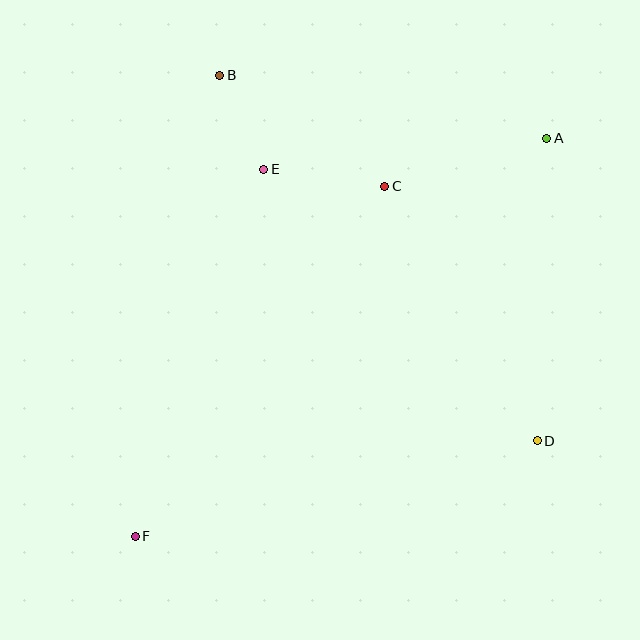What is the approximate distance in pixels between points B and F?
The distance between B and F is approximately 469 pixels.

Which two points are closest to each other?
Points B and E are closest to each other.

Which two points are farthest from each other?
Points A and F are farthest from each other.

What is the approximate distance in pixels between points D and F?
The distance between D and F is approximately 413 pixels.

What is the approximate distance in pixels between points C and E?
The distance between C and E is approximately 123 pixels.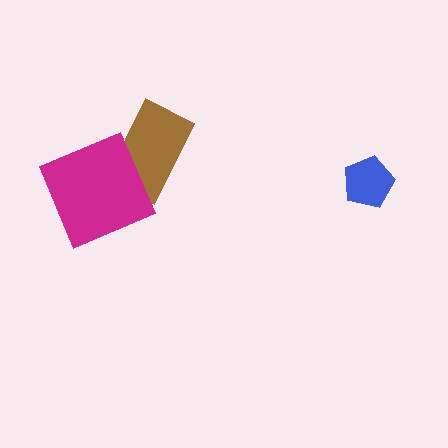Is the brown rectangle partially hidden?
Yes, it is partially covered by another shape.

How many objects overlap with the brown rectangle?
1 object overlaps with the brown rectangle.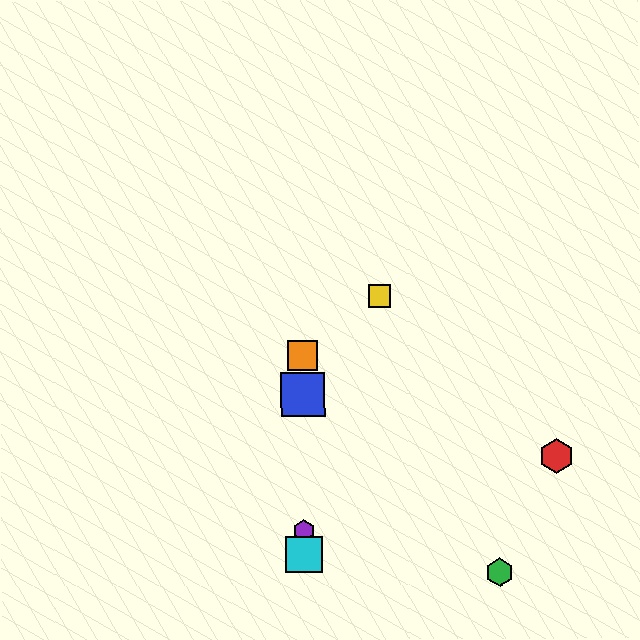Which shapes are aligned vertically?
The blue square, the purple hexagon, the orange square, the cyan square are aligned vertically.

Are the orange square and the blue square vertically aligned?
Yes, both are at x≈303.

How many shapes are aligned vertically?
4 shapes (the blue square, the purple hexagon, the orange square, the cyan square) are aligned vertically.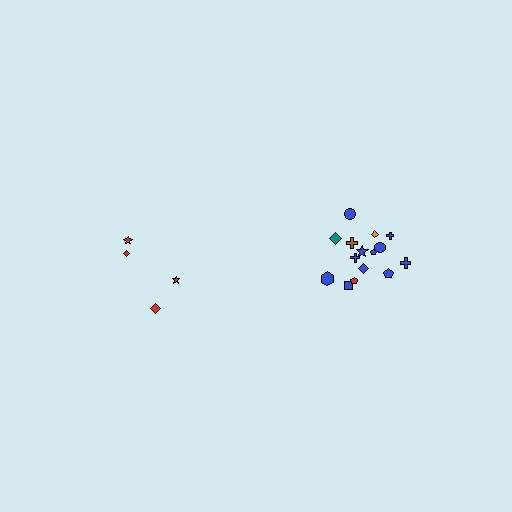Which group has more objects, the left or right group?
The right group.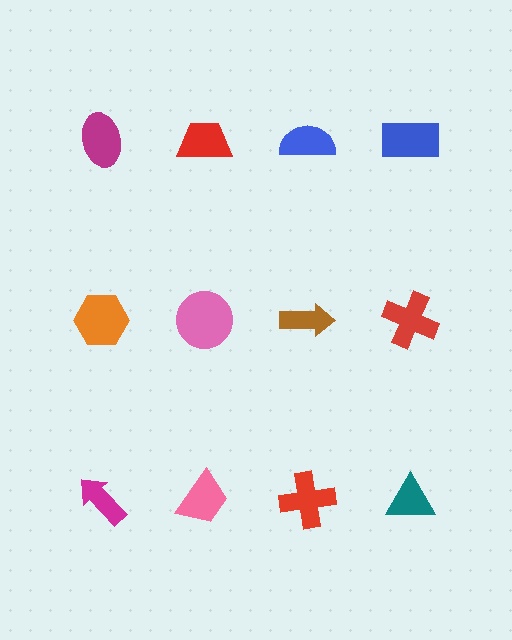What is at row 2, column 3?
A brown arrow.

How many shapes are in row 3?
4 shapes.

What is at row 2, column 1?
An orange hexagon.